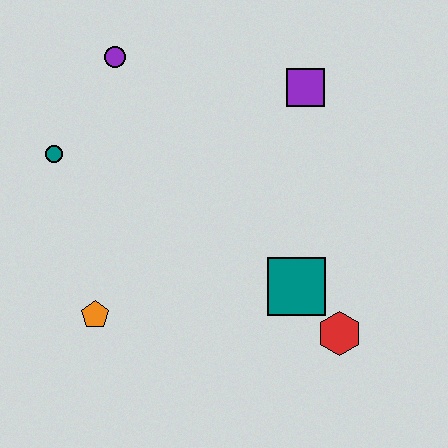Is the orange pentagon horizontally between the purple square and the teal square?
No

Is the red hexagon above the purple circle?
No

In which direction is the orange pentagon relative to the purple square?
The orange pentagon is below the purple square.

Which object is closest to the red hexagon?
The teal square is closest to the red hexagon.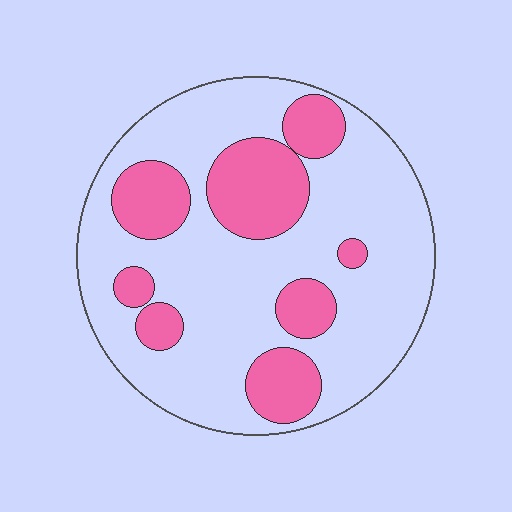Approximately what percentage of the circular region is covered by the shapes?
Approximately 30%.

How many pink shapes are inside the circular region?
8.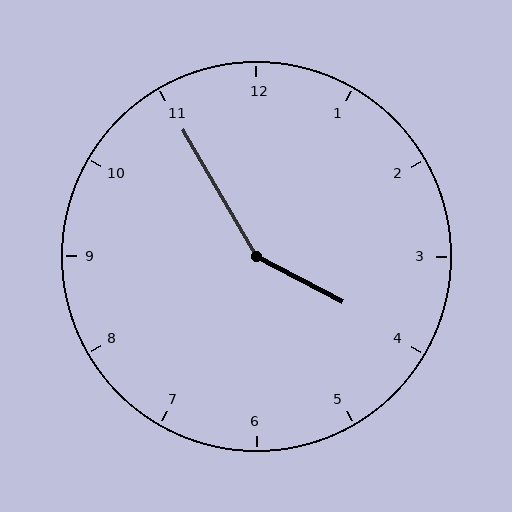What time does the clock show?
3:55.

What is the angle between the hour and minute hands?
Approximately 148 degrees.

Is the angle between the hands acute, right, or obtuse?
It is obtuse.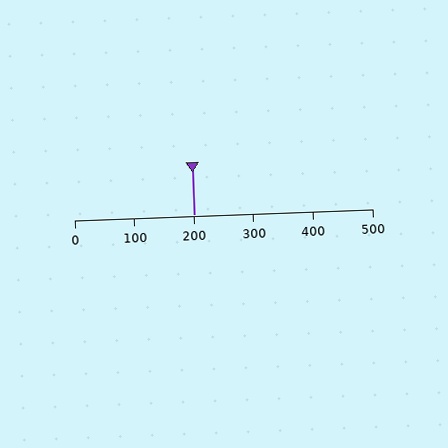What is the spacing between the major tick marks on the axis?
The major ticks are spaced 100 apart.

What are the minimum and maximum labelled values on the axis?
The axis runs from 0 to 500.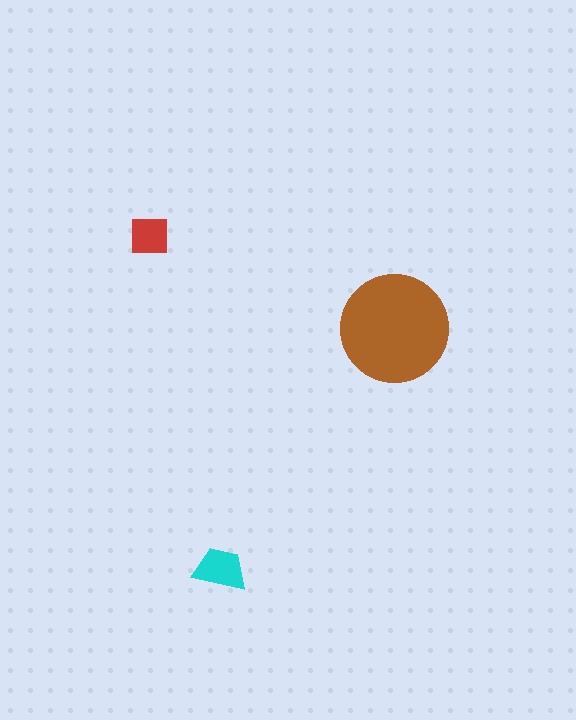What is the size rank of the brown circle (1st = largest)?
1st.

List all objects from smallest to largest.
The red square, the cyan trapezoid, the brown circle.